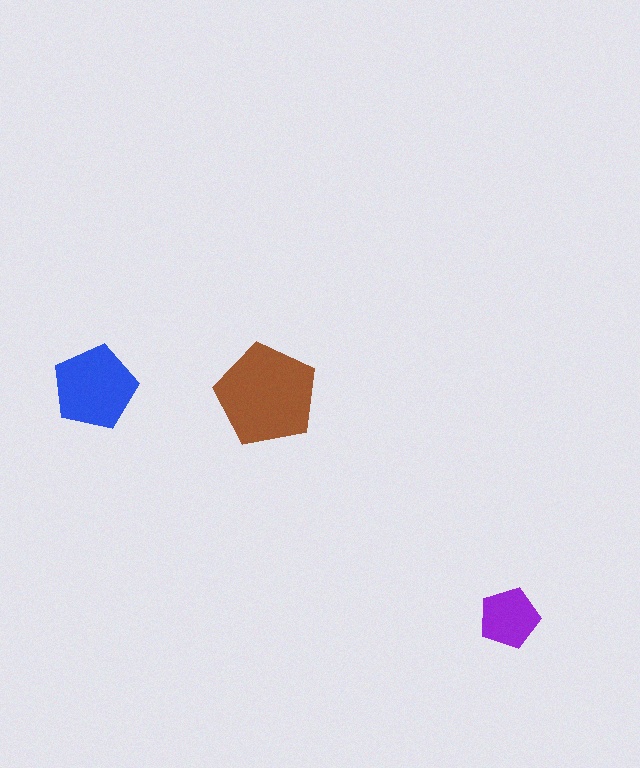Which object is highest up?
The blue pentagon is topmost.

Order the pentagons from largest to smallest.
the brown one, the blue one, the purple one.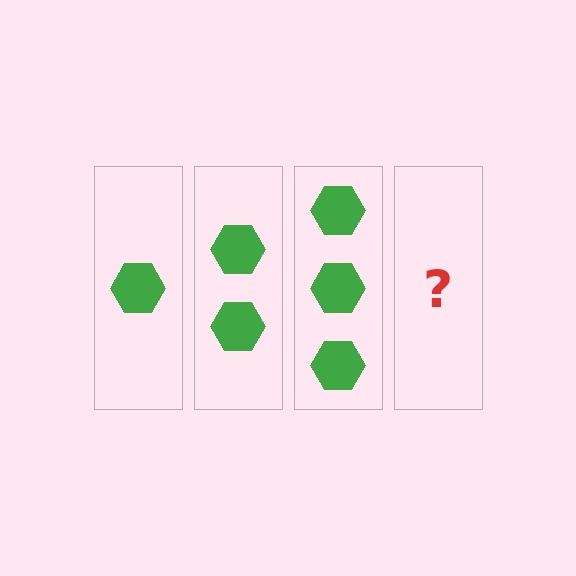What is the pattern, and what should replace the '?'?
The pattern is that each step adds one more hexagon. The '?' should be 4 hexagons.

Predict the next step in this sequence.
The next step is 4 hexagons.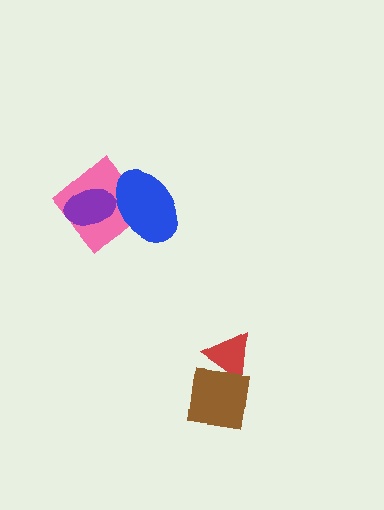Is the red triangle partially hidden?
Yes, it is partially covered by another shape.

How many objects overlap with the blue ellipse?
2 objects overlap with the blue ellipse.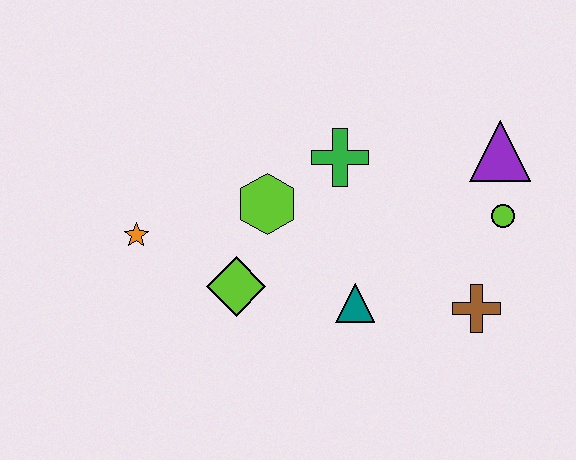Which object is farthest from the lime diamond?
The purple triangle is farthest from the lime diamond.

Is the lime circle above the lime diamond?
Yes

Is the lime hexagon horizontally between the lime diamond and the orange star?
No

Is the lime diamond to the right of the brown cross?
No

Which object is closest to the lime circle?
The purple triangle is closest to the lime circle.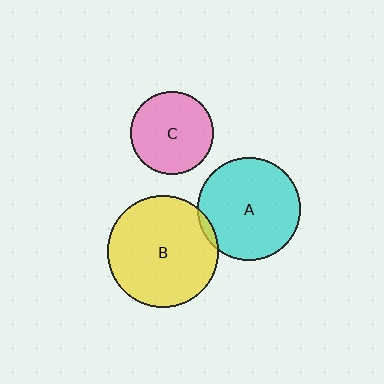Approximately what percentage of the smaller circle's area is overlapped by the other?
Approximately 5%.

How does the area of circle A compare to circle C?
Approximately 1.6 times.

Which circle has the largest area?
Circle B (yellow).